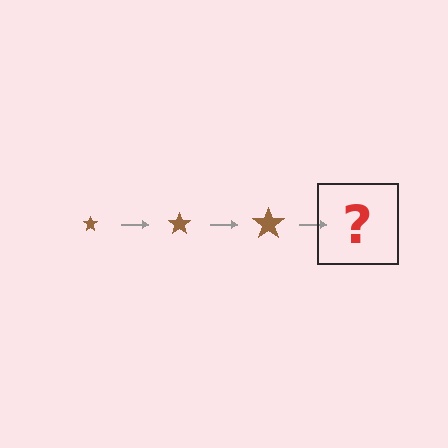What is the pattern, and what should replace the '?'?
The pattern is that the star gets progressively larger each step. The '?' should be a brown star, larger than the previous one.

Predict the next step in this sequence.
The next step is a brown star, larger than the previous one.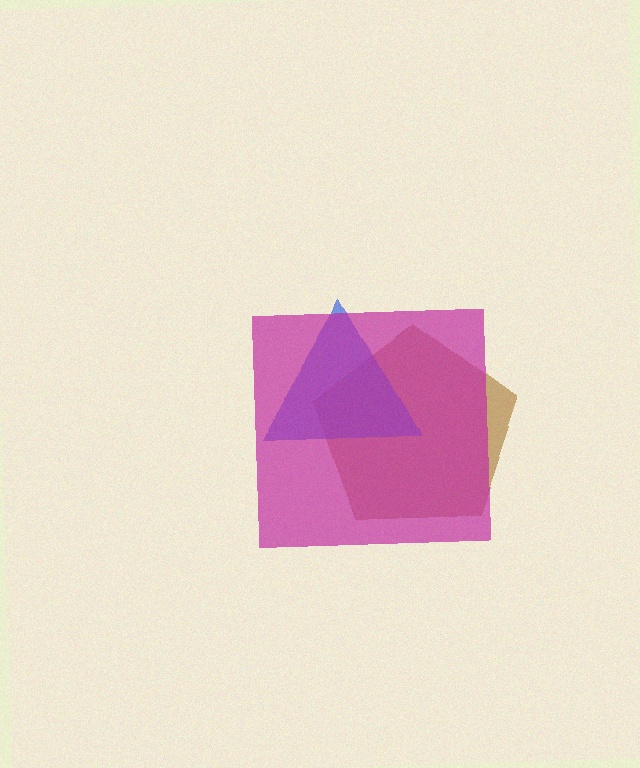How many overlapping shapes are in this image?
There are 3 overlapping shapes in the image.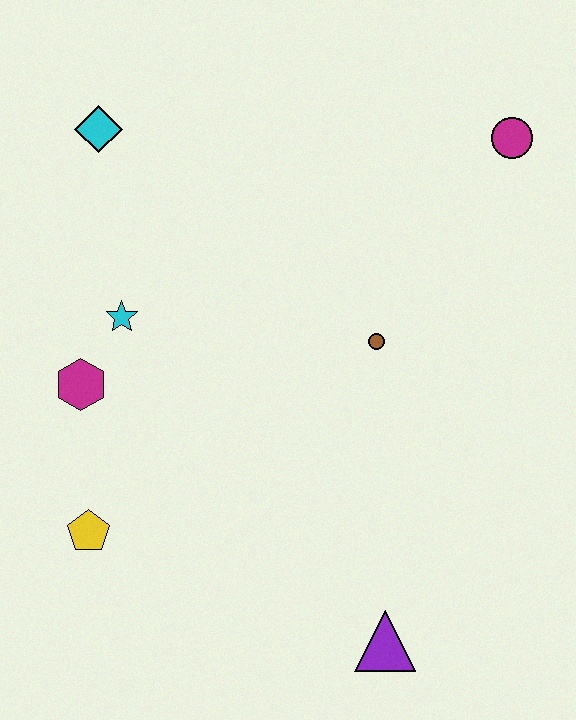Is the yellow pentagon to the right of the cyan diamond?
No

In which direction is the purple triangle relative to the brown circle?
The purple triangle is below the brown circle.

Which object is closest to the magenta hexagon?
The cyan star is closest to the magenta hexagon.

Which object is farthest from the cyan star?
The magenta circle is farthest from the cyan star.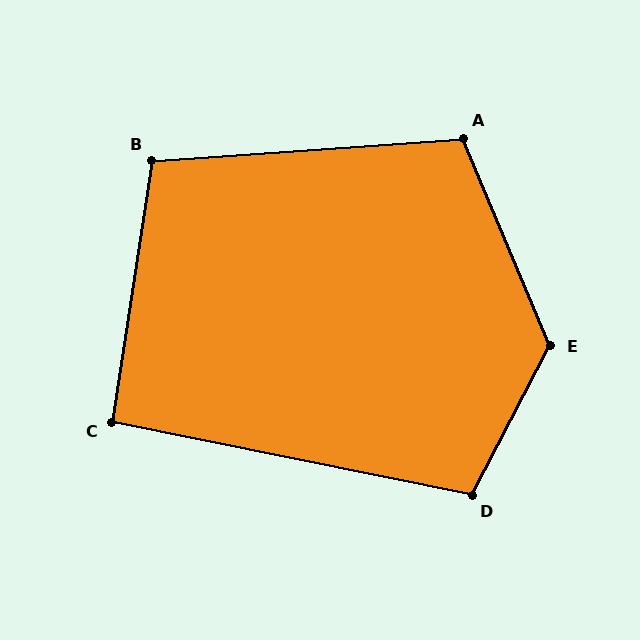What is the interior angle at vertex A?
Approximately 109 degrees (obtuse).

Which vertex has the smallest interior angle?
C, at approximately 93 degrees.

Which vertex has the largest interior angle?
E, at approximately 130 degrees.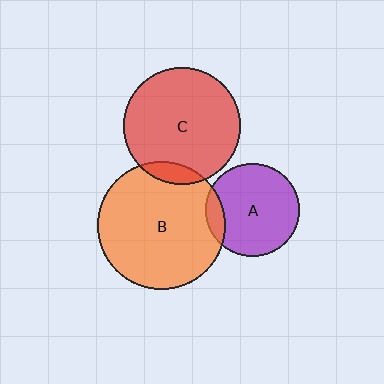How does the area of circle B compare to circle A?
Approximately 1.9 times.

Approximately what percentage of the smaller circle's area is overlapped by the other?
Approximately 10%.